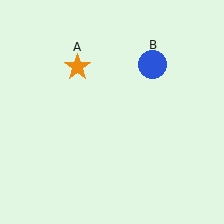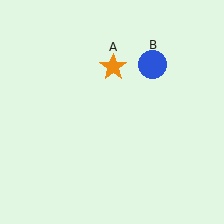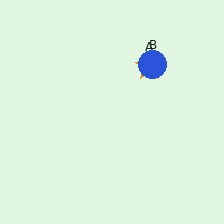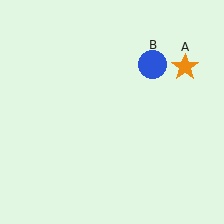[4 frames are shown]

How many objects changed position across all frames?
1 object changed position: orange star (object A).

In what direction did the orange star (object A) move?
The orange star (object A) moved right.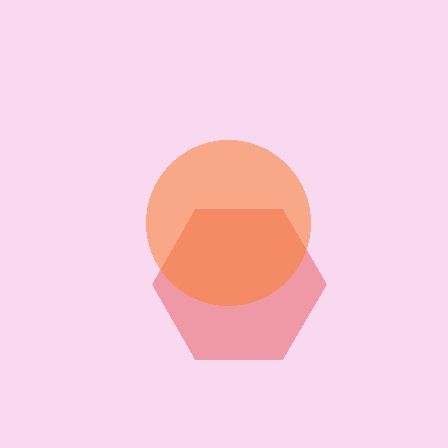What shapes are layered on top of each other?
The layered shapes are: a red hexagon, an orange circle.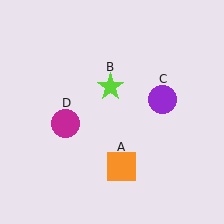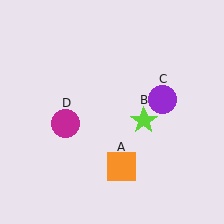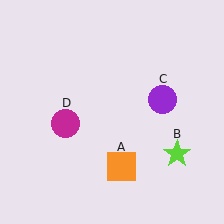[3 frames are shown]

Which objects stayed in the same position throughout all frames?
Orange square (object A) and purple circle (object C) and magenta circle (object D) remained stationary.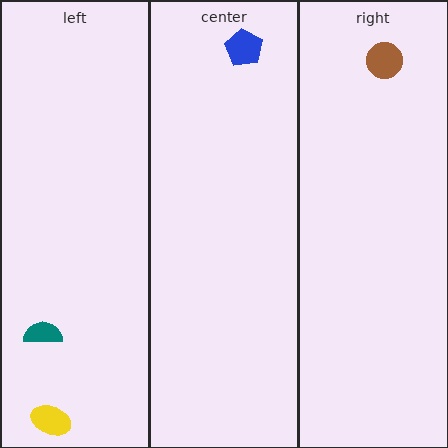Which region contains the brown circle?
The right region.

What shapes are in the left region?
The yellow ellipse, the teal semicircle.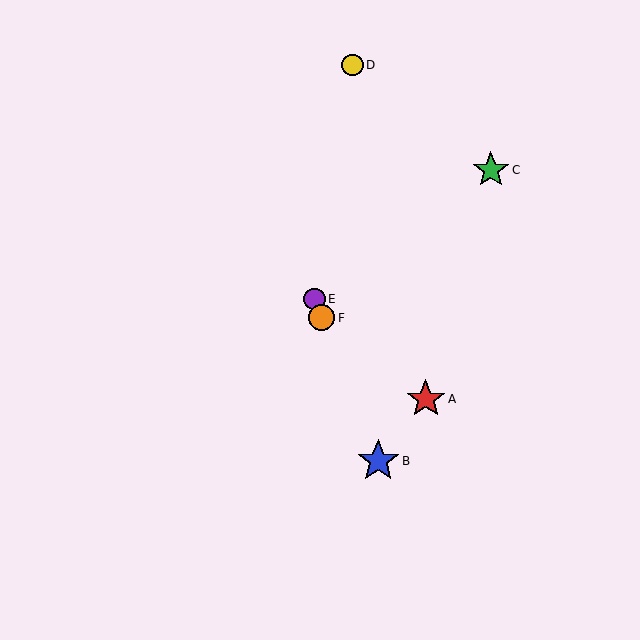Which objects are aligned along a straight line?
Objects B, E, F are aligned along a straight line.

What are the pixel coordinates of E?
Object E is at (314, 299).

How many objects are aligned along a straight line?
3 objects (B, E, F) are aligned along a straight line.